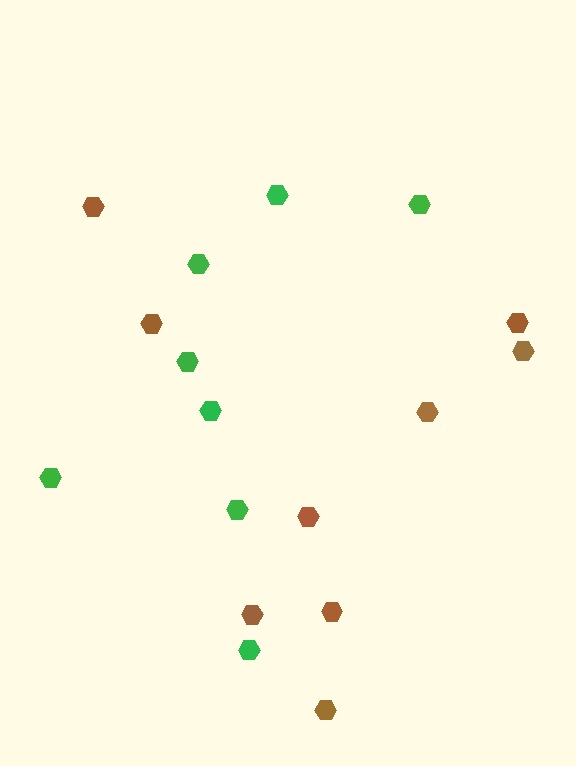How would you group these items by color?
There are 2 groups: one group of green hexagons (8) and one group of brown hexagons (9).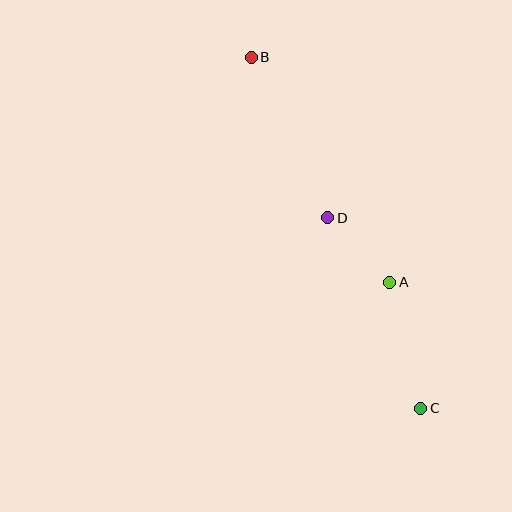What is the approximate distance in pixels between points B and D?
The distance between B and D is approximately 178 pixels.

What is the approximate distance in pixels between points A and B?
The distance between A and B is approximately 264 pixels.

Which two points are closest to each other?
Points A and D are closest to each other.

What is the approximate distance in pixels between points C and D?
The distance between C and D is approximately 212 pixels.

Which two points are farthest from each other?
Points B and C are farthest from each other.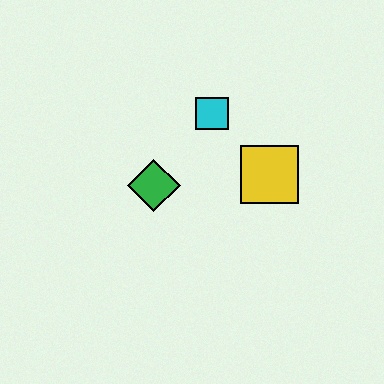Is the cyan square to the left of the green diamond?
No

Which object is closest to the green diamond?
The cyan square is closest to the green diamond.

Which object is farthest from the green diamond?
The yellow square is farthest from the green diamond.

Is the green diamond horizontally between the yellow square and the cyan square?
No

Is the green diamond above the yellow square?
No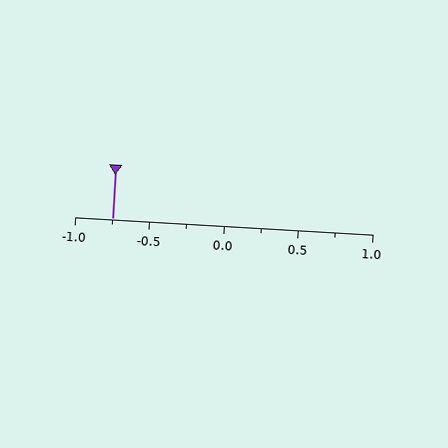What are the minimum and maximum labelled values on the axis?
The axis runs from -1.0 to 1.0.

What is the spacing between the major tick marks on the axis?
The major ticks are spaced 0.5 apart.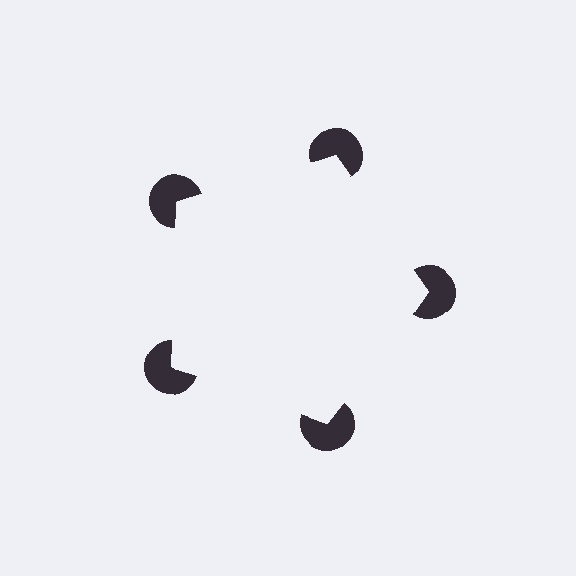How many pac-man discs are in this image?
There are 5 — one at each vertex of the illusory pentagon.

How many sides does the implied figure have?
5 sides.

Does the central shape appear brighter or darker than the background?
It typically appears slightly brighter than the background, even though no actual brightness change is drawn.